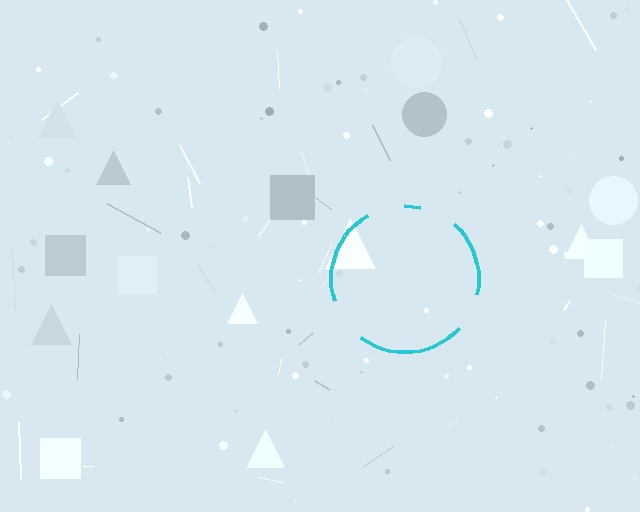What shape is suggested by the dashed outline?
The dashed outline suggests a circle.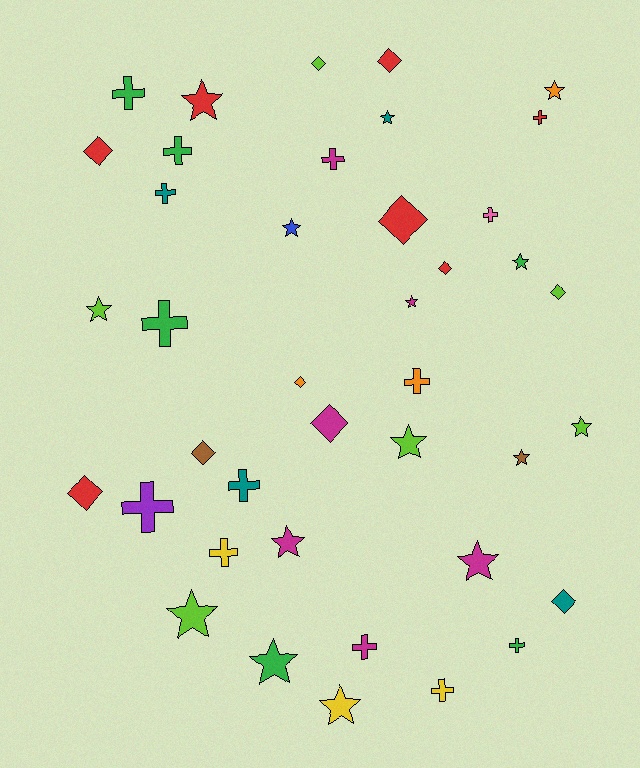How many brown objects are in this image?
There are 2 brown objects.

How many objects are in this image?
There are 40 objects.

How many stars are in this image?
There are 15 stars.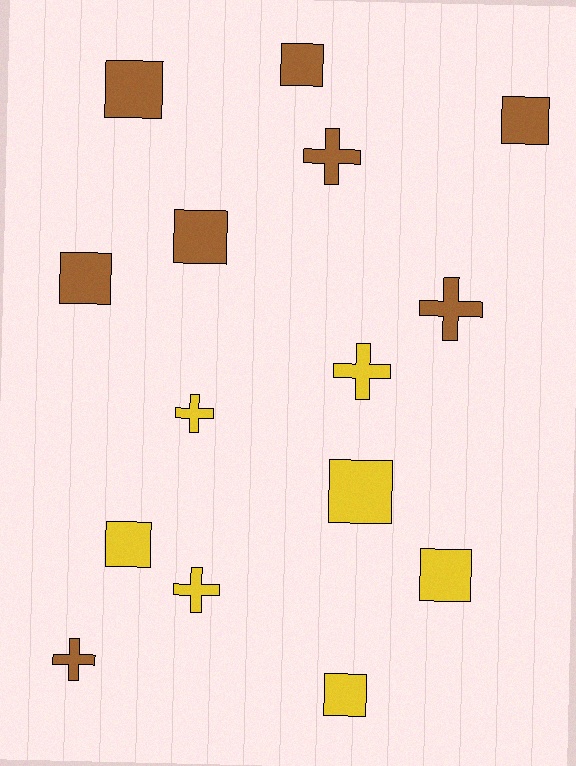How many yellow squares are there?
There are 4 yellow squares.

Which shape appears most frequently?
Square, with 9 objects.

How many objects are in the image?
There are 15 objects.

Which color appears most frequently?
Brown, with 8 objects.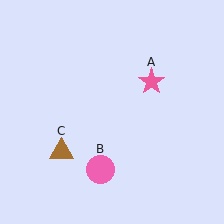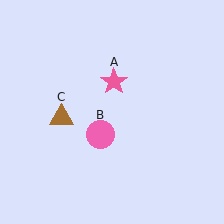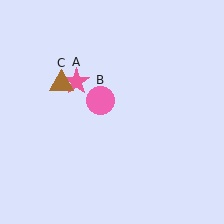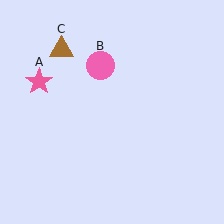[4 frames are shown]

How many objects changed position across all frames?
3 objects changed position: pink star (object A), pink circle (object B), brown triangle (object C).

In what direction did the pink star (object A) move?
The pink star (object A) moved left.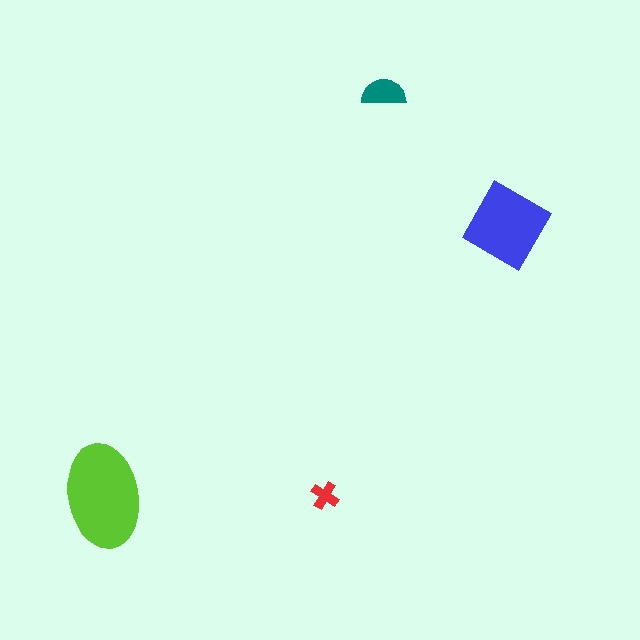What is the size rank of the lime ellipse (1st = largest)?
1st.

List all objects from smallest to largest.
The red cross, the teal semicircle, the blue diamond, the lime ellipse.